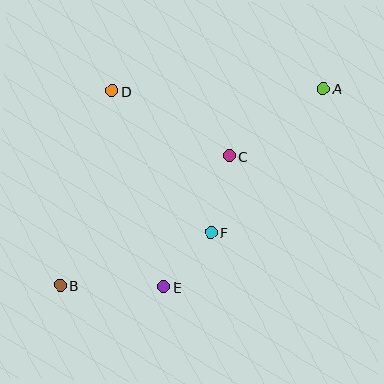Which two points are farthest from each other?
Points A and B are farthest from each other.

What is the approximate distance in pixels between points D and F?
The distance between D and F is approximately 173 pixels.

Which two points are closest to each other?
Points E and F are closest to each other.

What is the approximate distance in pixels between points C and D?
The distance between C and D is approximately 134 pixels.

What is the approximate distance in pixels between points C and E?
The distance between C and E is approximately 147 pixels.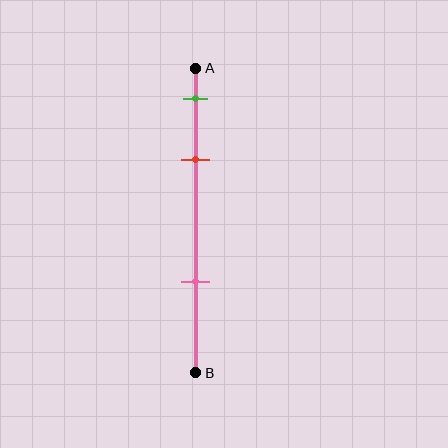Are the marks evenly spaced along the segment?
No, the marks are not evenly spaced.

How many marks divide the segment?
There are 3 marks dividing the segment.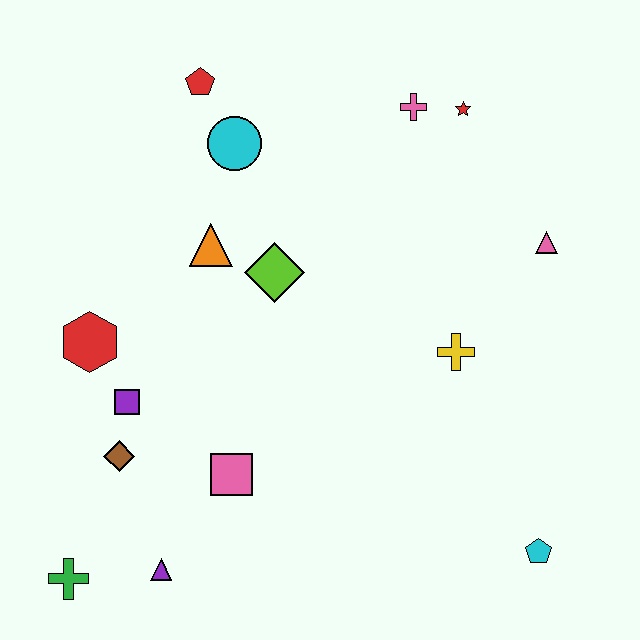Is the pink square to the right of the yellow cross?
No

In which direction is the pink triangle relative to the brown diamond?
The pink triangle is to the right of the brown diamond.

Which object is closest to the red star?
The pink cross is closest to the red star.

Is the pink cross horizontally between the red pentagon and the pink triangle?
Yes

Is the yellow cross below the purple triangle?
No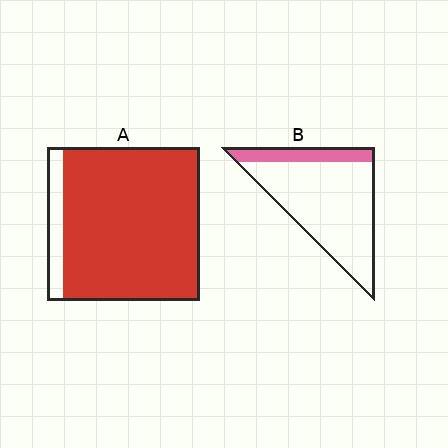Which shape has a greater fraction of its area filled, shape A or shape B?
Shape A.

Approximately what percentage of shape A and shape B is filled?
A is approximately 90% and B is approximately 20%.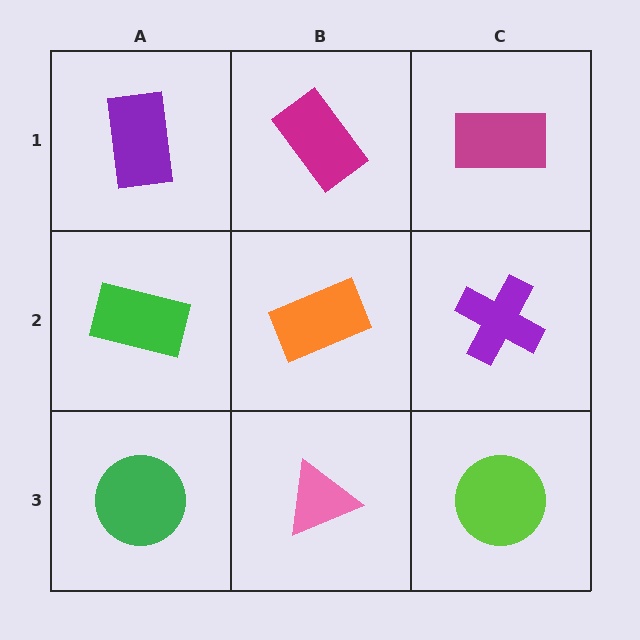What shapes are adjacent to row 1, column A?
A green rectangle (row 2, column A), a magenta rectangle (row 1, column B).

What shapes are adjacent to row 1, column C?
A purple cross (row 2, column C), a magenta rectangle (row 1, column B).